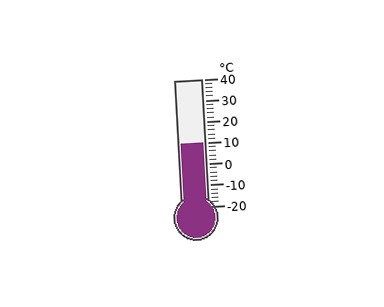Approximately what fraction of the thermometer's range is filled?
The thermometer is filled to approximately 50% of its range.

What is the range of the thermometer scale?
The thermometer scale ranges from -20°C to 40°C.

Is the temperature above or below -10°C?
The temperature is above -10°C.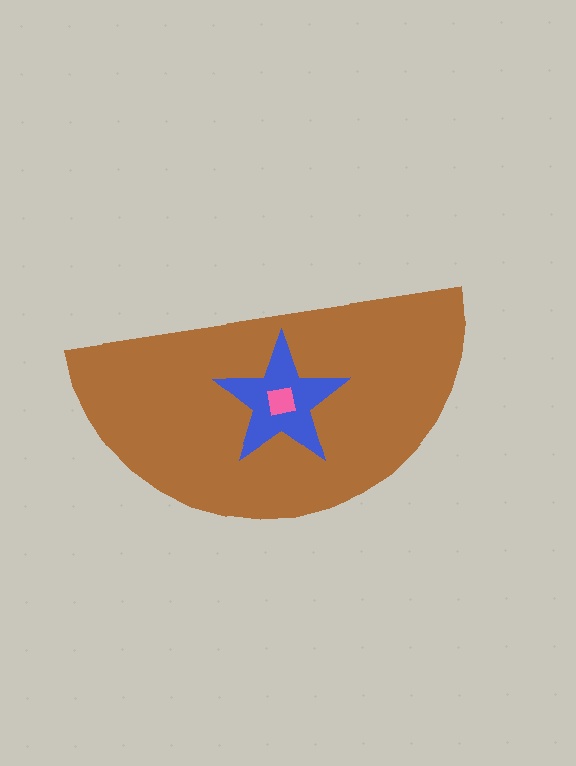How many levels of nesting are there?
3.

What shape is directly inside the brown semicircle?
The blue star.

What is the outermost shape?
The brown semicircle.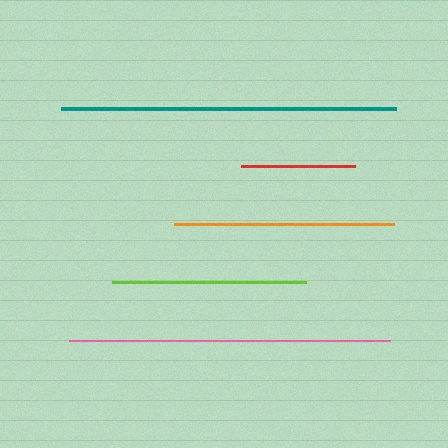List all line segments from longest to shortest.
From longest to shortest: teal, pink, orange, lime, red.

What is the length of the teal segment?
The teal segment is approximately 335 pixels long.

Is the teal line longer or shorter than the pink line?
The teal line is longer than the pink line.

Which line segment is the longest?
The teal line is the longest at approximately 335 pixels.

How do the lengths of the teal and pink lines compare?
The teal and pink lines are approximately the same length.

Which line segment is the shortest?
The red line is the shortest at approximately 113 pixels.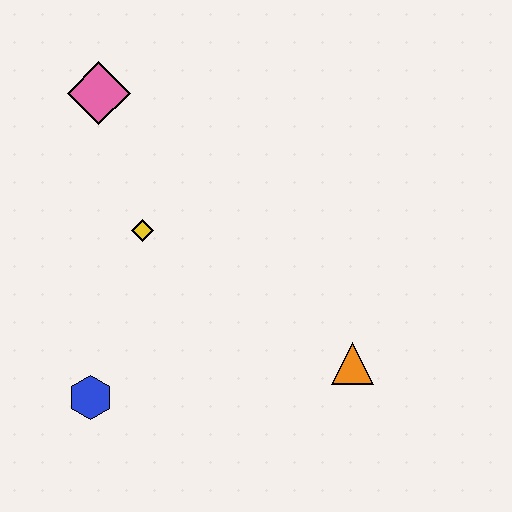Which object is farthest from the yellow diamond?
The orange triangle is farthest from the yellow diamond.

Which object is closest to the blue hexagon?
The yellow diamond is closest to the blue hexagon.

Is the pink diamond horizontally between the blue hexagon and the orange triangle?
Yes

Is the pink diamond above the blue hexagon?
Yes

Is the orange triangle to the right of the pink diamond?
Yes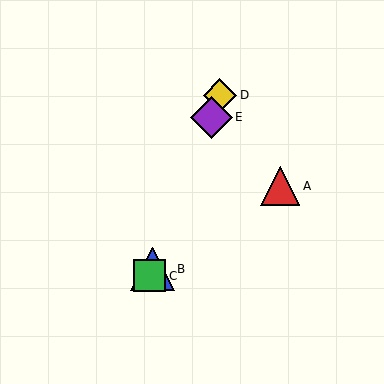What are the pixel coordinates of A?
Object A is at (280, 186).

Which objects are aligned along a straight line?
Objects B, C, D, E are aligned along a straight line.